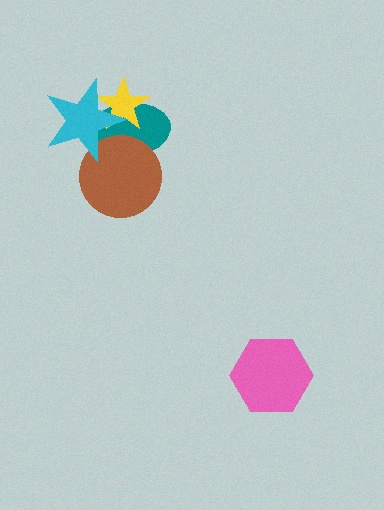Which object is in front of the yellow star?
The cyan star is in front of the yellow star.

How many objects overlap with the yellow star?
2 objects overlap with the yellow star.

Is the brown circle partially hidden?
Yes, it is partially covered by another shape.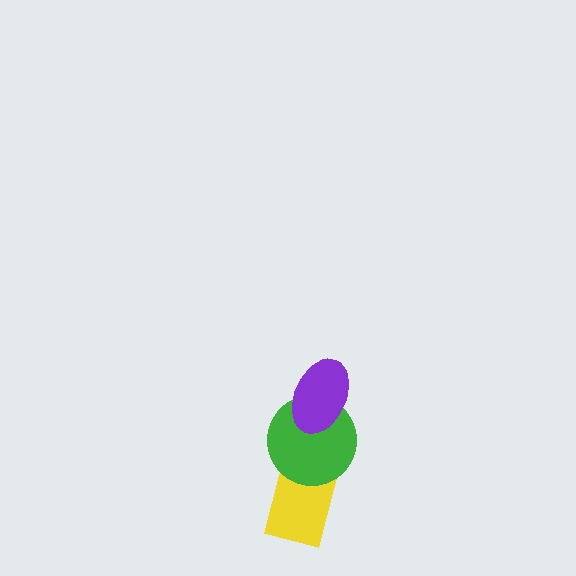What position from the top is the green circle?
The green circle is 2nd from the top.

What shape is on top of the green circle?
The purple ellipse is on top of the green circle.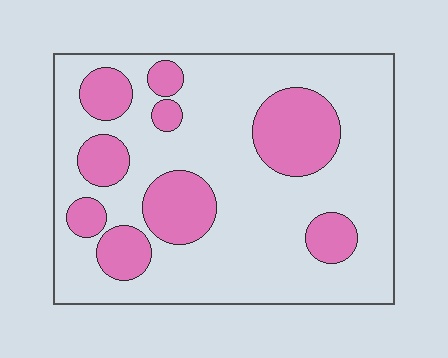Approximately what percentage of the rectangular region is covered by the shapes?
Approximately 25%.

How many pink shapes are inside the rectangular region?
9.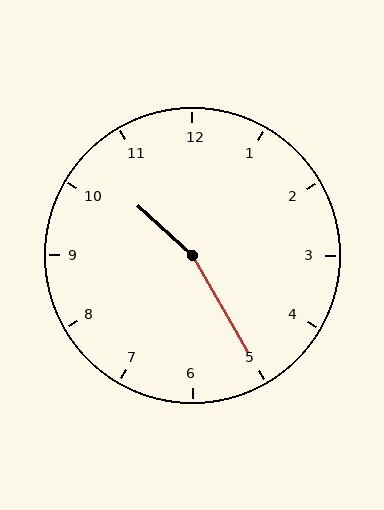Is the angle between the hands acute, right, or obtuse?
It is obtuse.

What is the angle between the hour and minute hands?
Approximately 162 degrees.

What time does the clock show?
10:25.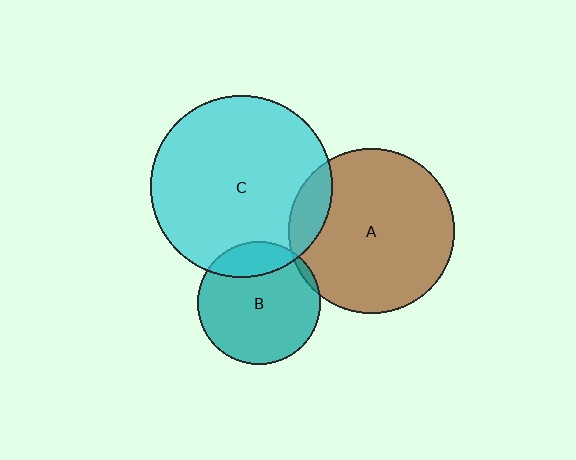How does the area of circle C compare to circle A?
Approximately 1.2 times.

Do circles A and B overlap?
Yes.